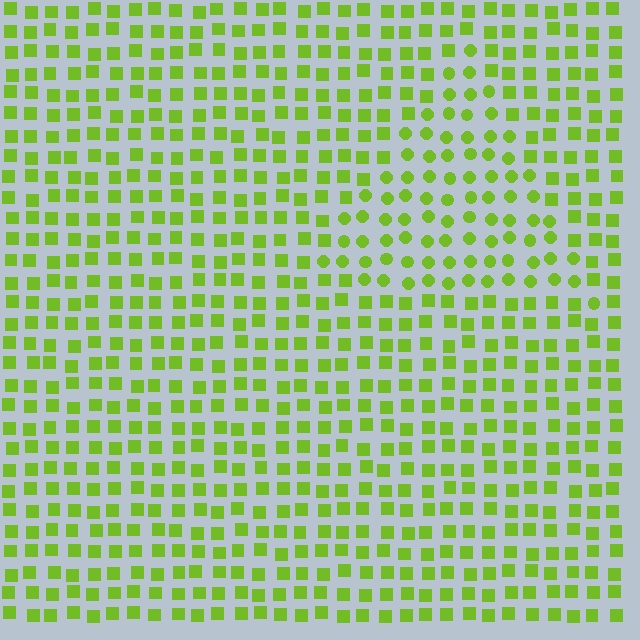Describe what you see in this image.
The image is filled with small lime elements arranged in a uniform grid. A triangle-shaped region contains circles, while the surrounding area contains squares. The boundary is defined purely by the change in element shape.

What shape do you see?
I see a triangle.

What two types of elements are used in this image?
The image uses circles inside the triangle region and squares outside it.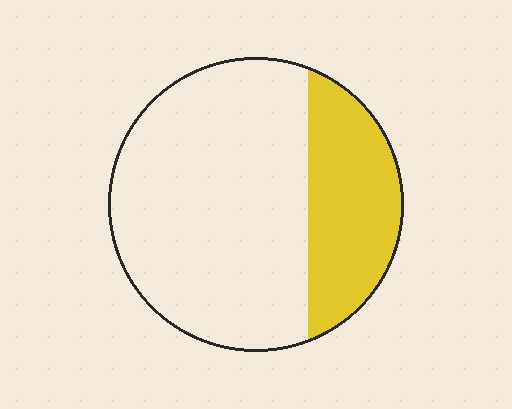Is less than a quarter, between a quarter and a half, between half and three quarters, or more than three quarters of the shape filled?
Between a quarter and a half.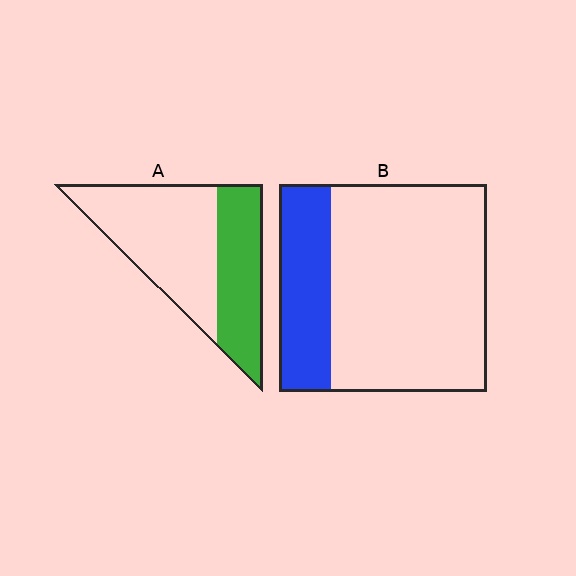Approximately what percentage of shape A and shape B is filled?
A is approximately 40% and B is approximately 25%.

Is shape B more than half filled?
No.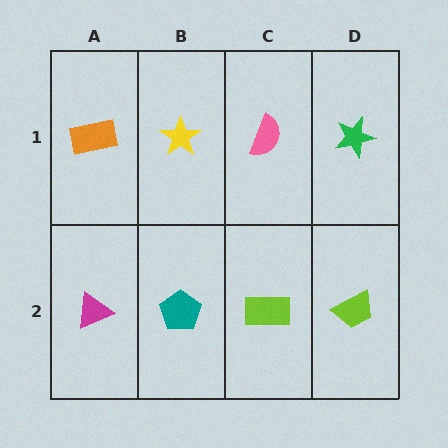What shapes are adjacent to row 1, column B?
A teal pentagon (row 2, column B), an orange rectangle (row 1, column A), a pink semicircle (row 1, column C).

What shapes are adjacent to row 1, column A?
A magenta triangle (row 2, column A), a yellow star (row 1, column B).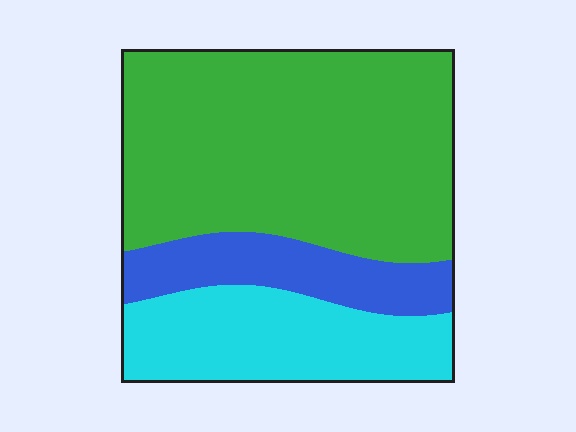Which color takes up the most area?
Green, at roughly 60%.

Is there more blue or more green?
Green.